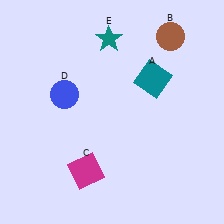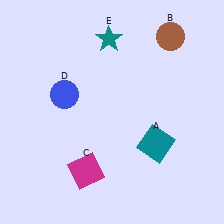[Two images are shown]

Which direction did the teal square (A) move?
The teal square (A) moved down.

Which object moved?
The teal square (A) moved down.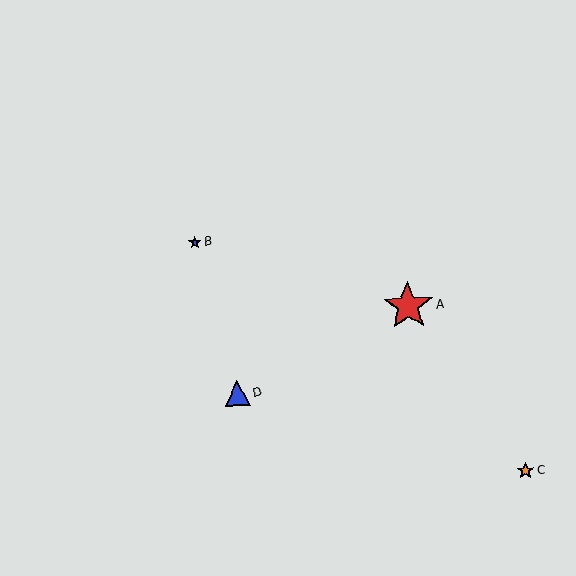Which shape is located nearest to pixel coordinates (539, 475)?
The orange star (labeled C) at (526, 471) is nearest to that location.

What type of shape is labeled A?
Shape A is a red star.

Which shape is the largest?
The red star (labeled A) is the largest.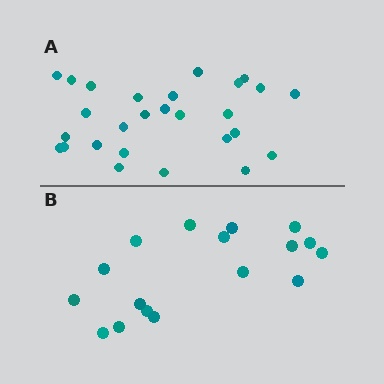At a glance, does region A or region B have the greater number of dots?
Region A (the top region) has more dots.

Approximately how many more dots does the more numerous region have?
Region A has roughly 10 or so more dots than region B.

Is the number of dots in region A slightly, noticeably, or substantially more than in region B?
Region A has substantially more. The ratio is roughly 1.6 to 1.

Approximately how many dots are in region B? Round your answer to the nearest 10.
About 20 dots. (The exact count is 17, which rounds to 20.)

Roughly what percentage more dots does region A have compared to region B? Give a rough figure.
About 60% more.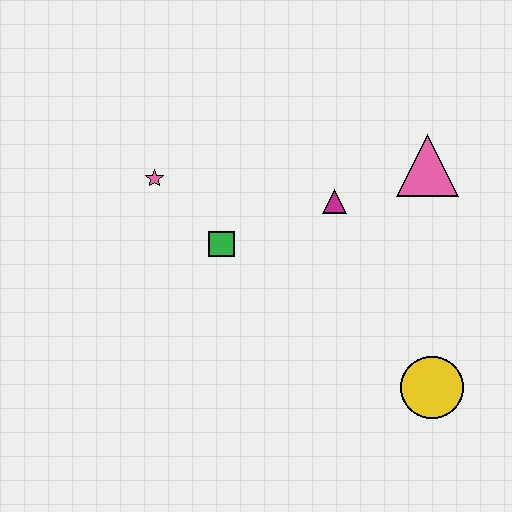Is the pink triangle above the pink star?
Yes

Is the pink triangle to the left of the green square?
No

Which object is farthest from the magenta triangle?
The yellow circle is farthest from the magenta triangle.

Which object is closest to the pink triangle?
The magenta triangle is closest to the pink triangle.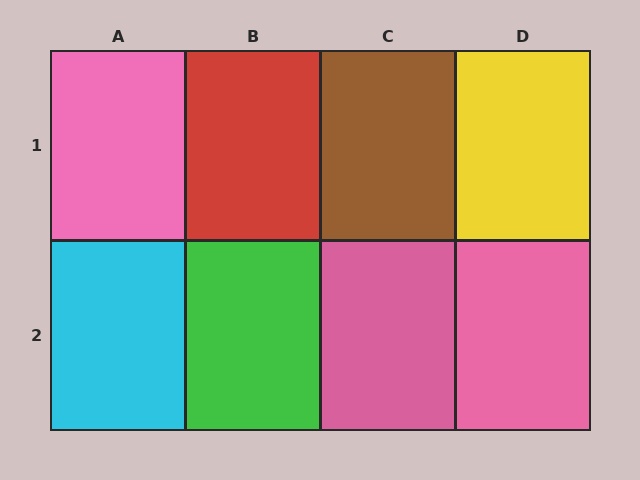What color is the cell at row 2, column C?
Pink.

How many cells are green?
1 cell is green.